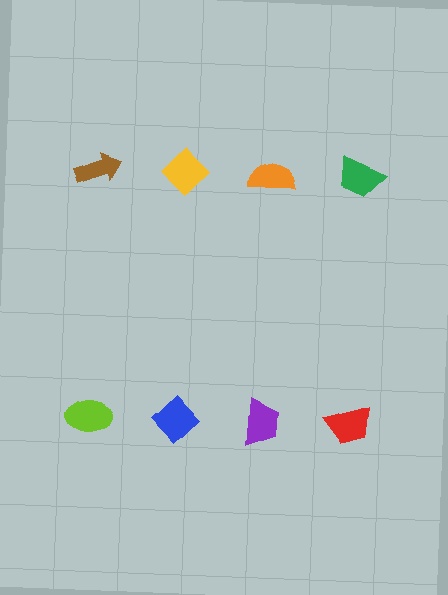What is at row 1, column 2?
A yellow diamond.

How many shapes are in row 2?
4 shapes.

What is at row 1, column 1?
A brown arrow.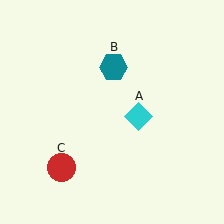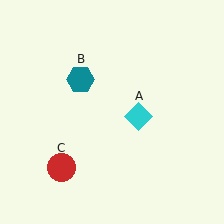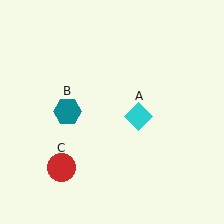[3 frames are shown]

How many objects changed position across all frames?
1 object changed position: teal hexagon (object B).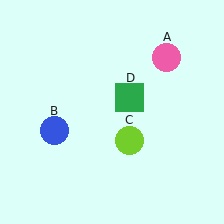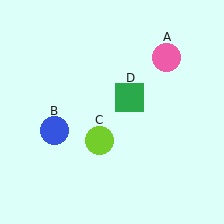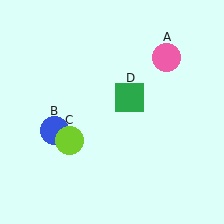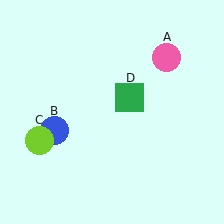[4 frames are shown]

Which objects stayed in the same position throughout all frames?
Pink circle (object A) and blue circle (object B) and green square (object D) remained stationary.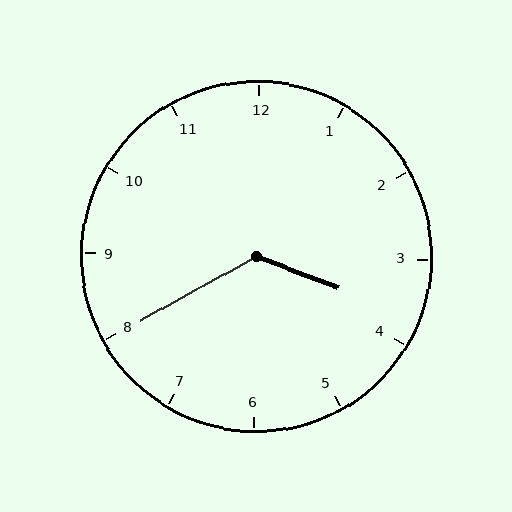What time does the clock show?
3:40.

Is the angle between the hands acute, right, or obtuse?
It is obtuse.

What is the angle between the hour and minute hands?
Approximately 130 degrees.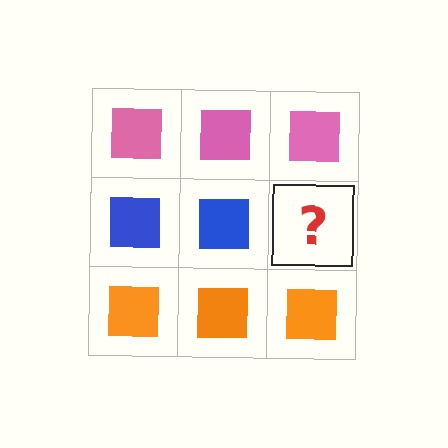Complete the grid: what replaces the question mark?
The question mark should be replaced with a blue square.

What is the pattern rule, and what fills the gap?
The rule is that each row has a consistent color. The gap should be filled with a blue square.